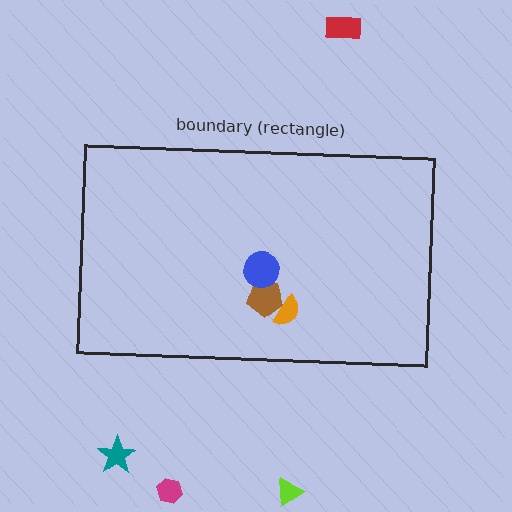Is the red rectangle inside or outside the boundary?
Outside.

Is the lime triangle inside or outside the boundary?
Outside.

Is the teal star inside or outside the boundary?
Outside.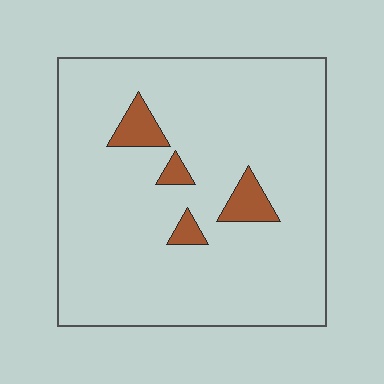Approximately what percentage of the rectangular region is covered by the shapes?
Approximately 5%.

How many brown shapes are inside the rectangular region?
4.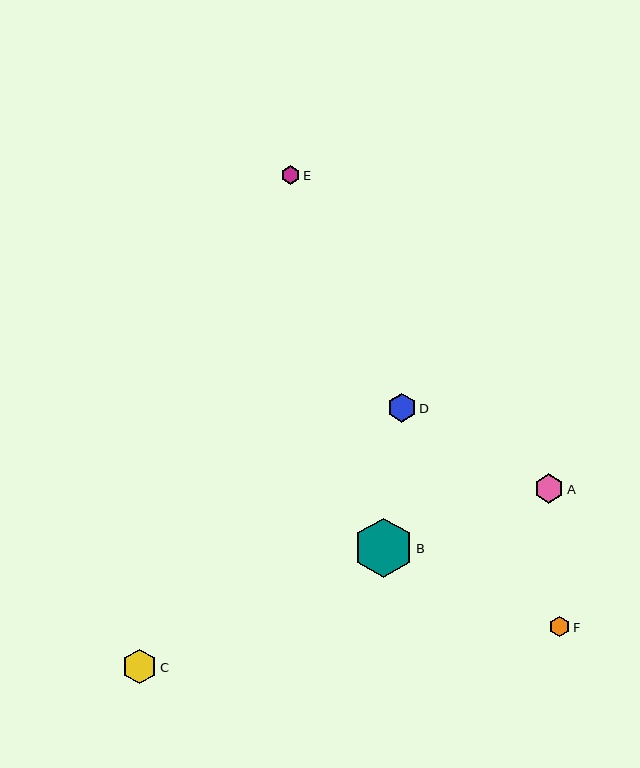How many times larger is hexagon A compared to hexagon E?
Hexagon A is approximately 1.6 times the size of hexagon E.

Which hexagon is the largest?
Hexagon B is the largest with a size of approximately 60 pixels.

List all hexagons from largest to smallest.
From largest to smallest: B, C, A, D, F, E.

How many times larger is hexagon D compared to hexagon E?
Hexagon D is approximately 1.5 times the size of hexagon E.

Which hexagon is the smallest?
Hexagon E is the smallest with a size of approximately 19 pixels.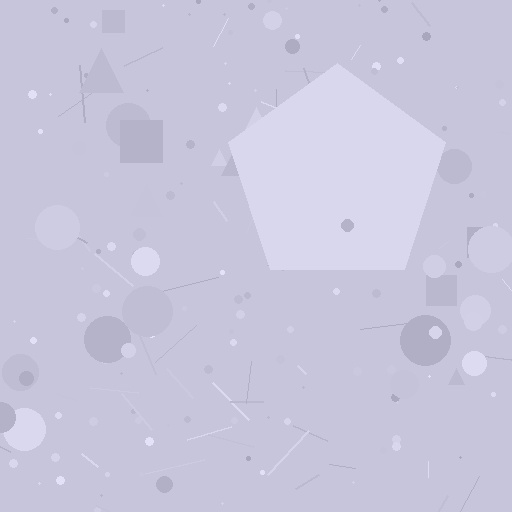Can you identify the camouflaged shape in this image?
The camouflaged shape is a pentagon.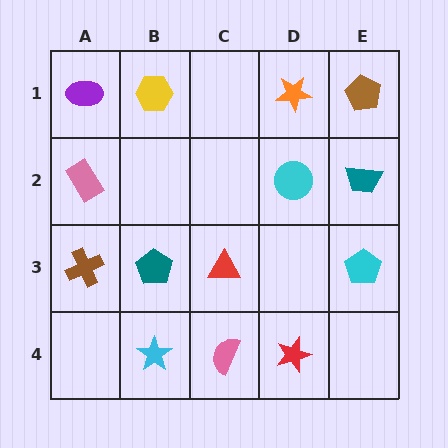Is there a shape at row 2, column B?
No, that cell is empty.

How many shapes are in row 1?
4 shapes.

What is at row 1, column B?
A yellow hexagon.